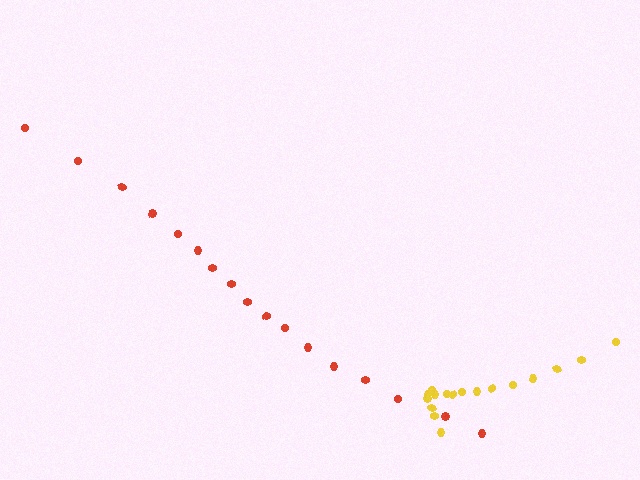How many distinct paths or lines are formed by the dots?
There are 2 distinct paths.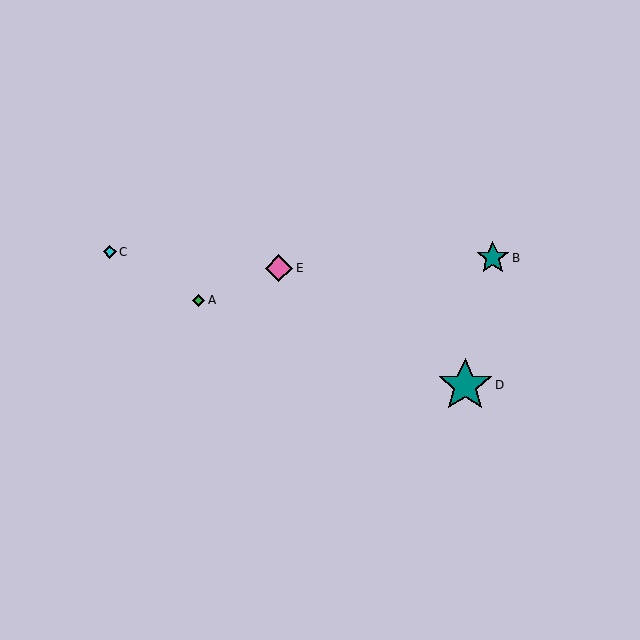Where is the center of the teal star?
The center of the teal star is at (465, 385).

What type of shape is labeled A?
Shape A is a green diamond.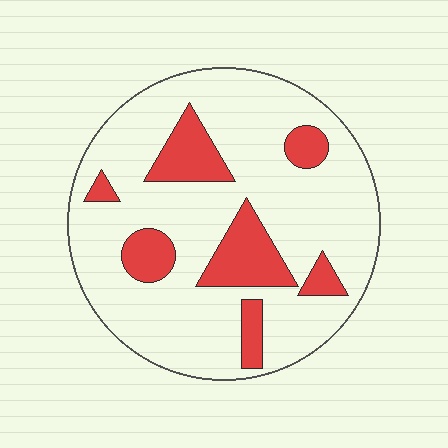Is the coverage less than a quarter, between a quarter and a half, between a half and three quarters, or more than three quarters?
Less than a quarter.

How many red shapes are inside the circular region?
7.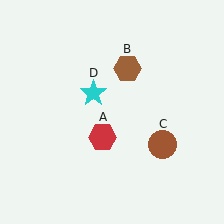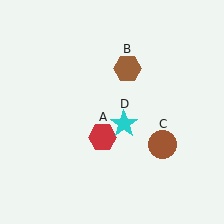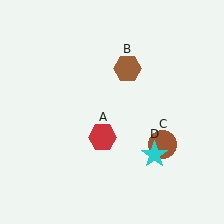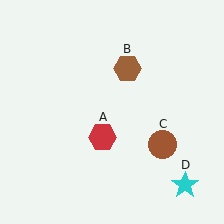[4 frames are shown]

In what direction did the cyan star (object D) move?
The cyan star (object D) moved down and to the right.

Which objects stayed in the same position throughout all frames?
Red hexagon (object A) and brown hexagon (object B) and brown circle (object C) remained stationary.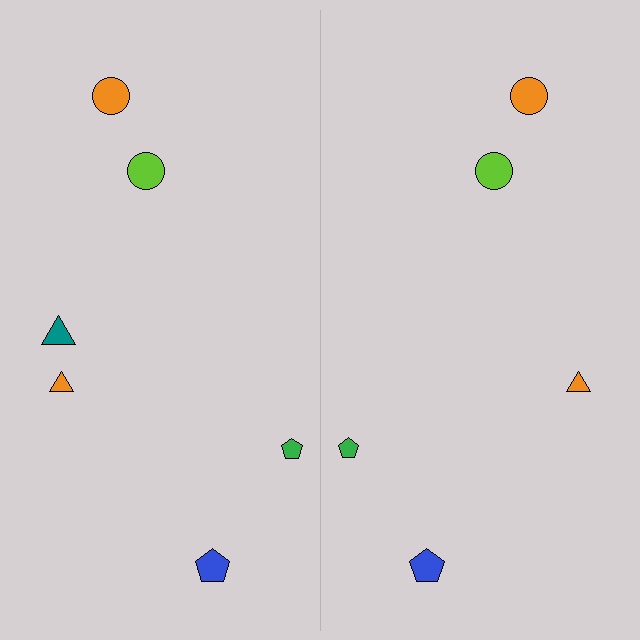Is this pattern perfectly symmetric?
No, the pattern is not perfectly symmetric. A teal triangle is missing from the right side.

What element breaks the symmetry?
A teal triangle is missing from the right side.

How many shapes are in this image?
There are 11 shapes in this image.